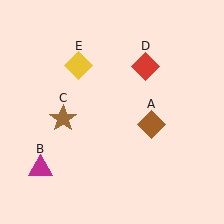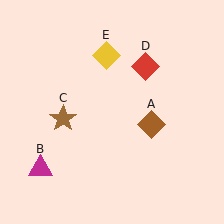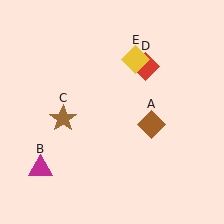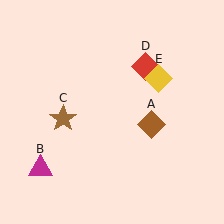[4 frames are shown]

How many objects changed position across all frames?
1 object changed position: yellow diamond (object E).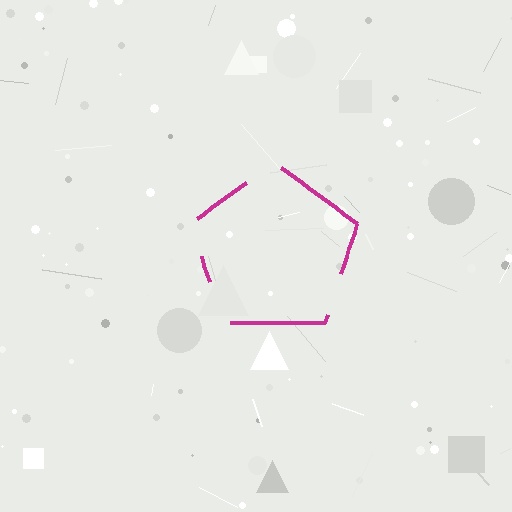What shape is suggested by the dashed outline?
The dashed outline suggests a pentagon.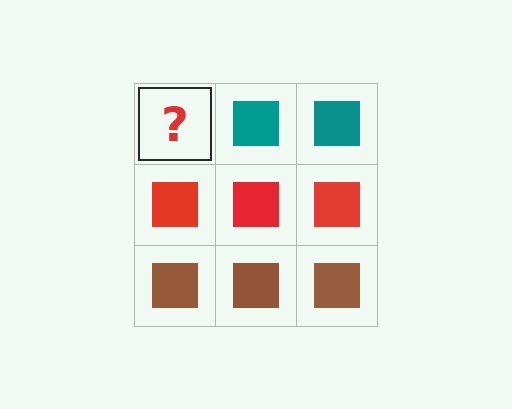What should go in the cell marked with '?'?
The missing cell should contain a teal square.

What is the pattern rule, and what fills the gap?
The rule is that each row has a consistent color. The gap should be filled with a teal square.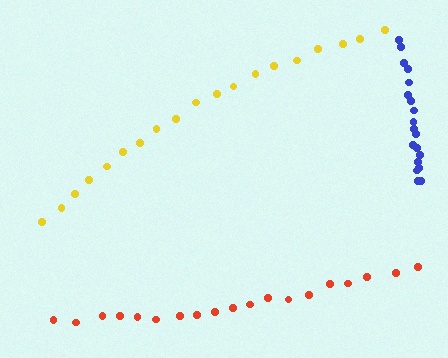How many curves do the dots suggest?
There are 3 distinct paths.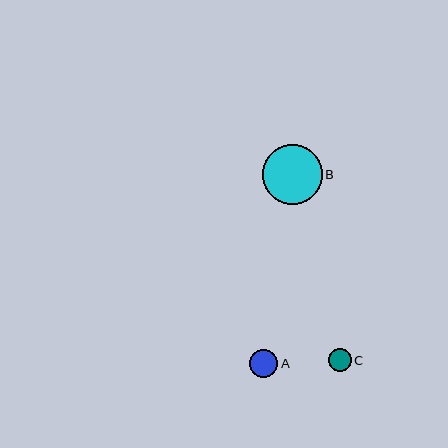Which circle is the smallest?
Circle C is the smallest with a size of approximately 23 pixels.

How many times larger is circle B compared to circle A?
Circle B is approximately 2.1 times the size of circle A.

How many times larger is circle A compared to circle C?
Circle A is approximately 1.3 times the size of circle C.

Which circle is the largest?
Circle B is the largest with a size of approximately 60 pixels.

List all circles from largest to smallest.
From largest to smallest: B, A, C.